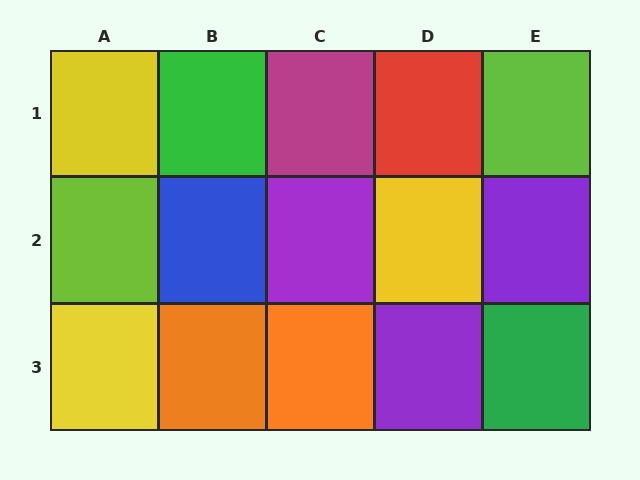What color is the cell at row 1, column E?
Lime.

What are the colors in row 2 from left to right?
Lime, blue, purple, yellow, purple.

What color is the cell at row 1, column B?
Green.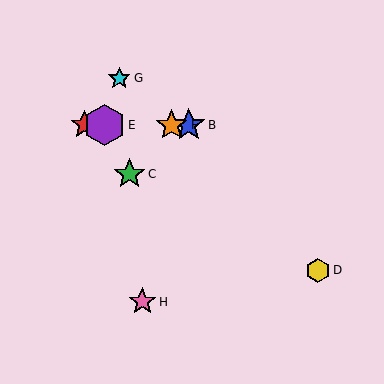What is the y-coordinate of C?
Object C is at y≈174.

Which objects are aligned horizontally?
Objects A, B, E, F are aligned horizontally.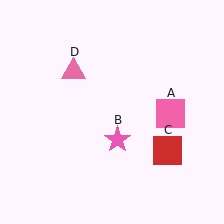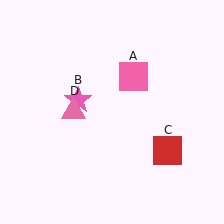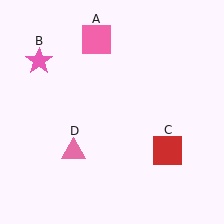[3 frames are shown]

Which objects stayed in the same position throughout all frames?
Red square (object C) remained stationary.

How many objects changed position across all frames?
3 objects changed position: pink square (object A), pink star (object B), pink triangle (object D).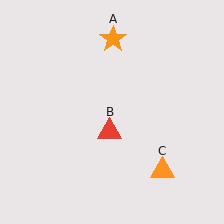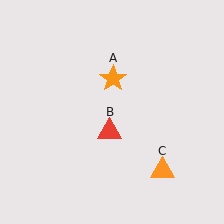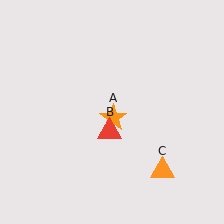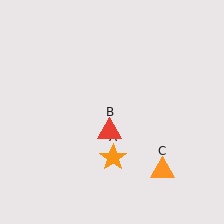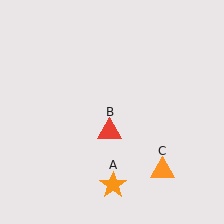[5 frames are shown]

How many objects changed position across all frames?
1 object changed position: orange star (object A).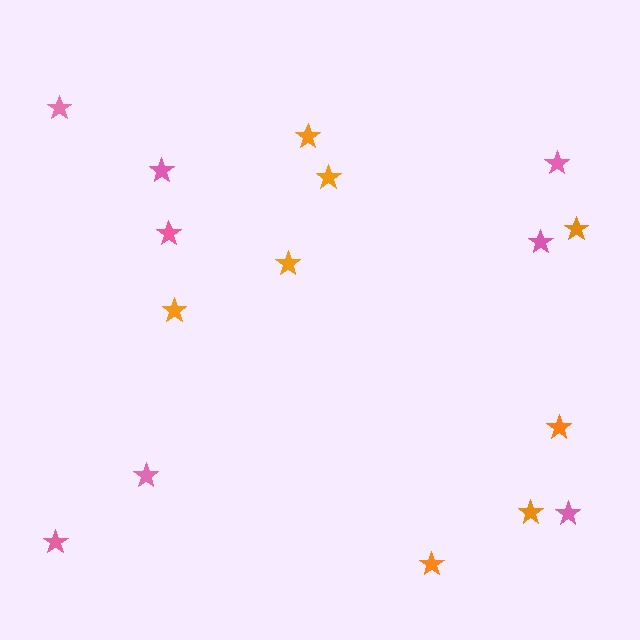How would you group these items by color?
There are 2 groups: one group of pink stars (8) and one group of orange stars (8).